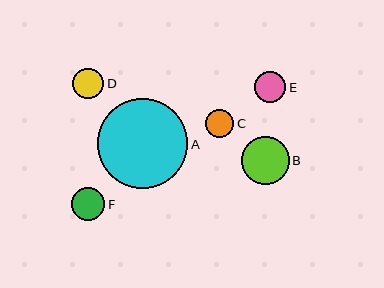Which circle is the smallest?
Circle C is the smallest with a size of approximately 29 pixels.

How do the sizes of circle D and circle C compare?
Circle D and circle C are approximately the same size.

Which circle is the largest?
Circle A is the largest with a size of approximately 90 pixels.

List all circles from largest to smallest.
From largest to smallest: A, B, F, E, D, C.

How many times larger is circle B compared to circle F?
Circle B is approximately 1.5 times the size of circle F.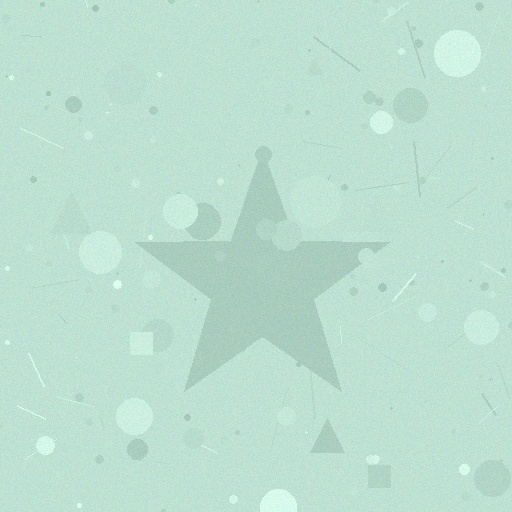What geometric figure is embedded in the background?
A star is embedded in the background.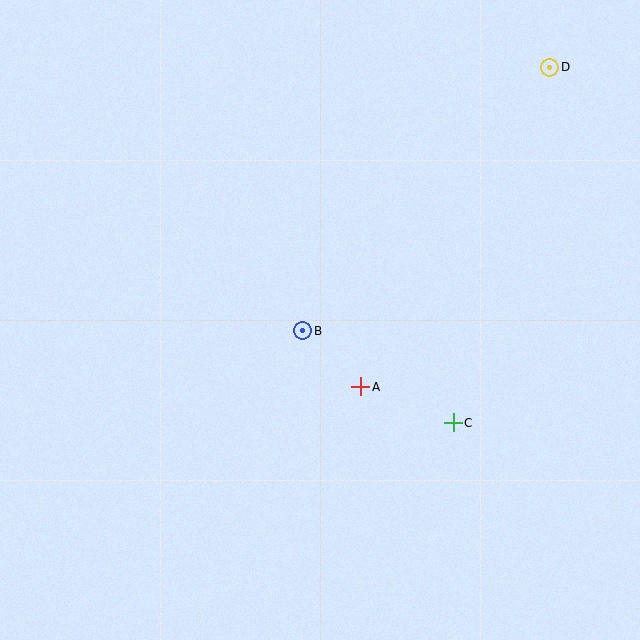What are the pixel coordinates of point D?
Point D is at (550, 67).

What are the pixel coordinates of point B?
Point B is at (303, 331).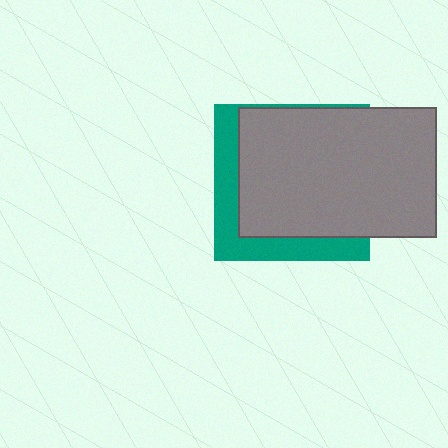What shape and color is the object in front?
The object in front is a gray rectangle.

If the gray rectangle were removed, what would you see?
You would see the complete teal square.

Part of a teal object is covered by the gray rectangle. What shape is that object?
It is a square.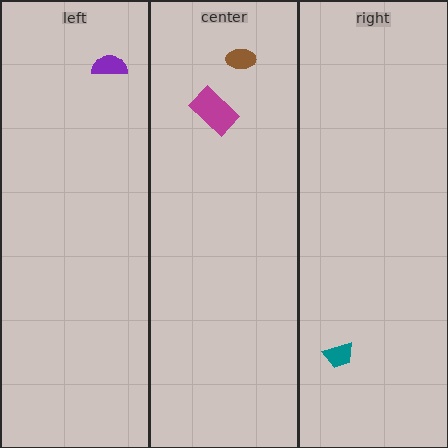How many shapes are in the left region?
1.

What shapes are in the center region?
The magenta rectangle, the brown ellipse.